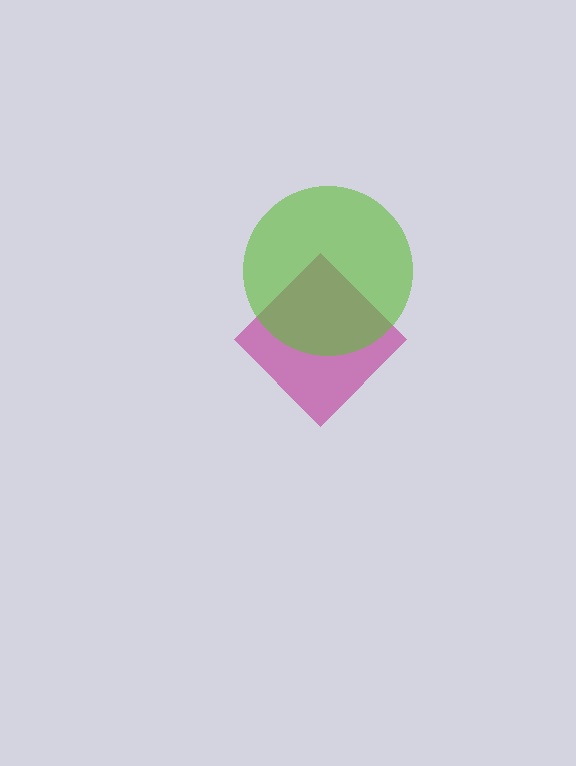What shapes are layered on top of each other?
The layered shapes are: a magenta diamond, a lime circle.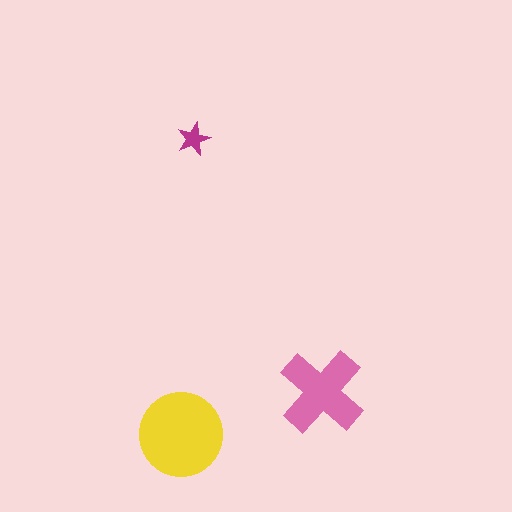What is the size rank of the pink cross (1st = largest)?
2nd.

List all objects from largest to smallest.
The yellow circle, the pink cross, the magenta star.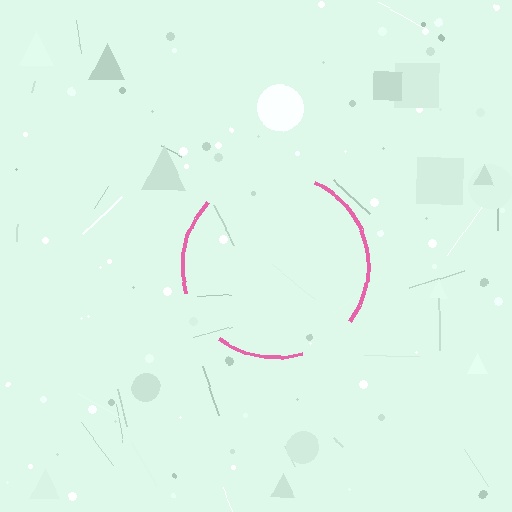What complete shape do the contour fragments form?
The contour fragments form a circle.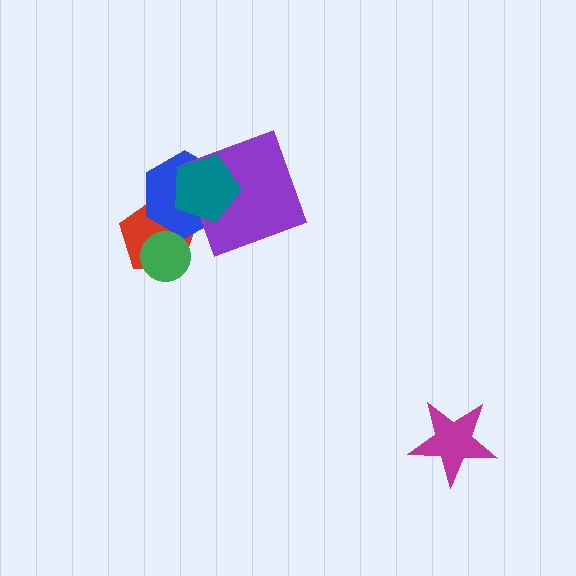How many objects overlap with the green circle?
1 object overlaps with the green circle.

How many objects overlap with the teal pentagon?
3 objects overlap with the teal pentagon.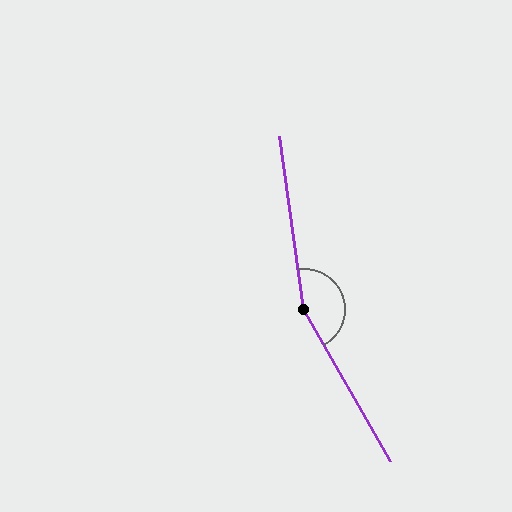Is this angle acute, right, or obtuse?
It is obtuse.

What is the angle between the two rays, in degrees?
Approximately 158 degrees.